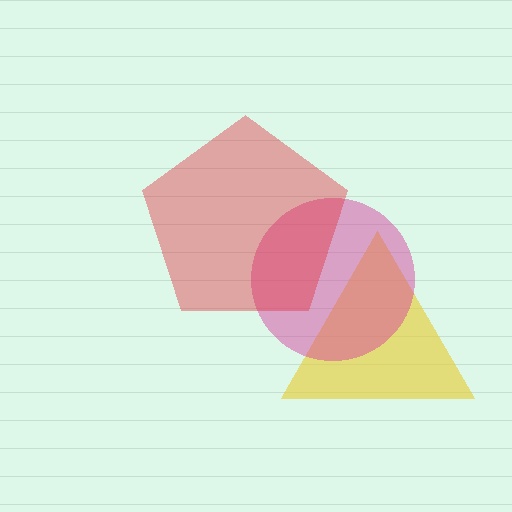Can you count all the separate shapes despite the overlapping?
Yes, there are 3 separate shapes.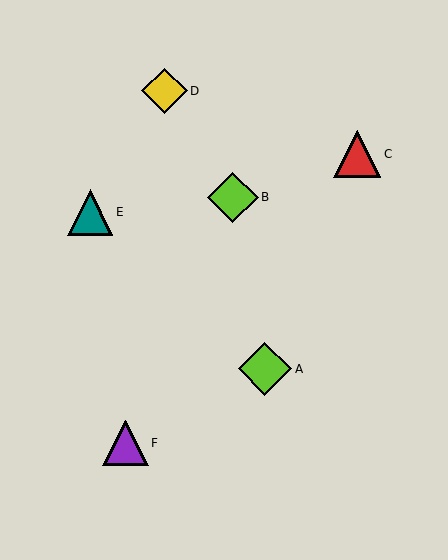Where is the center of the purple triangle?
The center of the purple triangle is at (126, 443).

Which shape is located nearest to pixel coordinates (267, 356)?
The lime diamond (labeled A) at (265, 369) is nearest to that location.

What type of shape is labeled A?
Shape A is a lime diamond.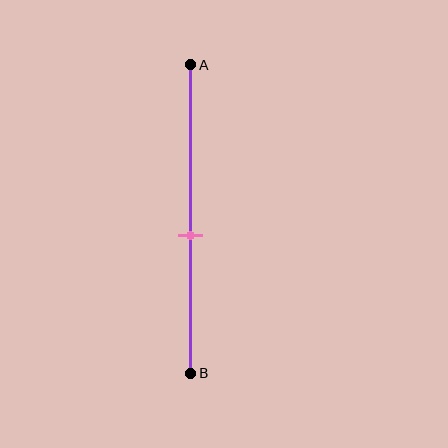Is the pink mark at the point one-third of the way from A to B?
No, the mark is at about 55% from A, not at the 33% one-third point.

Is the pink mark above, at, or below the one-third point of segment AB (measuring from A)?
The pink mark is below the one-third point of segment AB.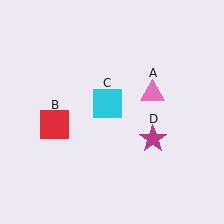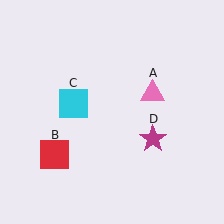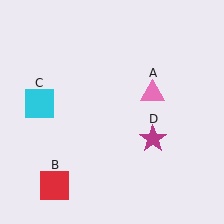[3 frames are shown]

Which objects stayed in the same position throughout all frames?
Pink triangle (object A) and magenta star (object D) remained stationary.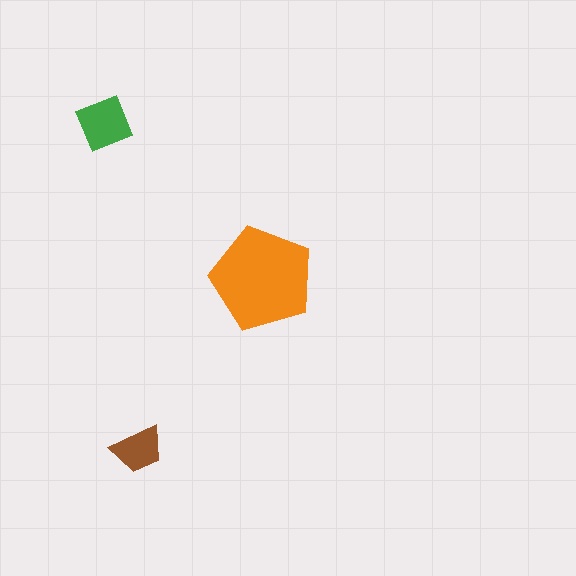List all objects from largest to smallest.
The orange pentagon, the green square, the brown trapezoid.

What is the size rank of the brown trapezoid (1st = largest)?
3rd.